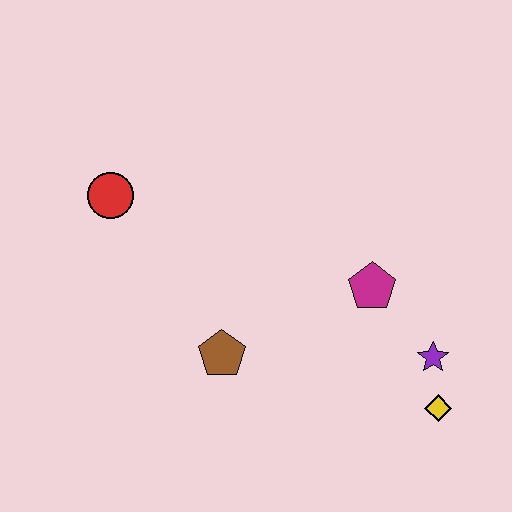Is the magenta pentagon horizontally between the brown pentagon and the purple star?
Yes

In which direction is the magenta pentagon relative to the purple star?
The magenta pentagon is above the purple star.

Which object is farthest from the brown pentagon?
The yellow diamond is farthest from the brown pentagon.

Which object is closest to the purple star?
The yellow diamond is closest to the purple star.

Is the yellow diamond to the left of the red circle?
No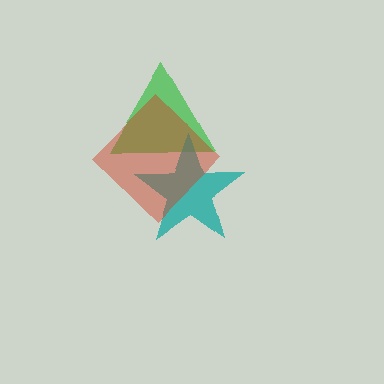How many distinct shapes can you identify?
There are 3 distinct shapes: a green triangle, a teal star, a red diamond.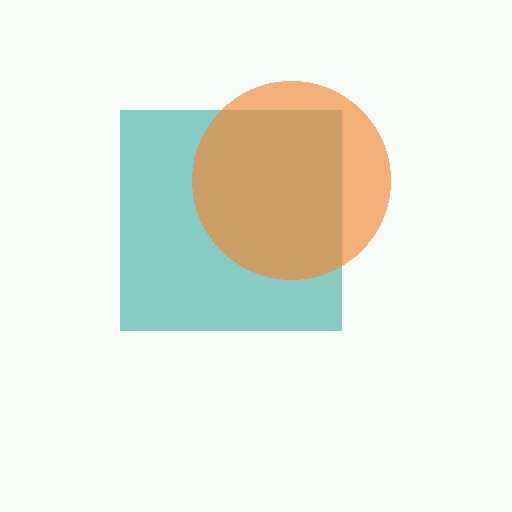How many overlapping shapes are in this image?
There are 2 overlapping shapes in the image.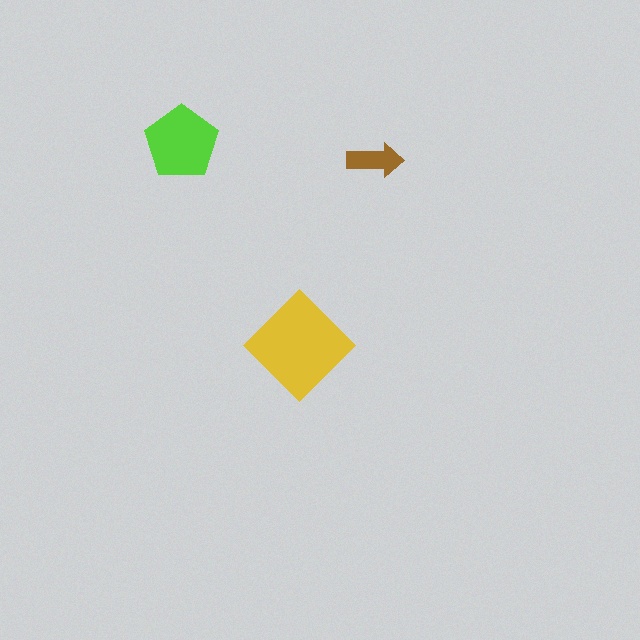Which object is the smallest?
The brown arrow.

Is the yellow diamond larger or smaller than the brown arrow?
Larger.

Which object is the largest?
The yellow diamond.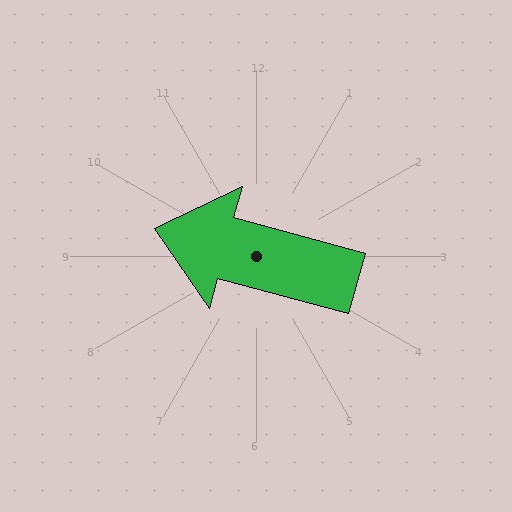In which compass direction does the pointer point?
West.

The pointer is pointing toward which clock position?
Roughly 10 o'clock.